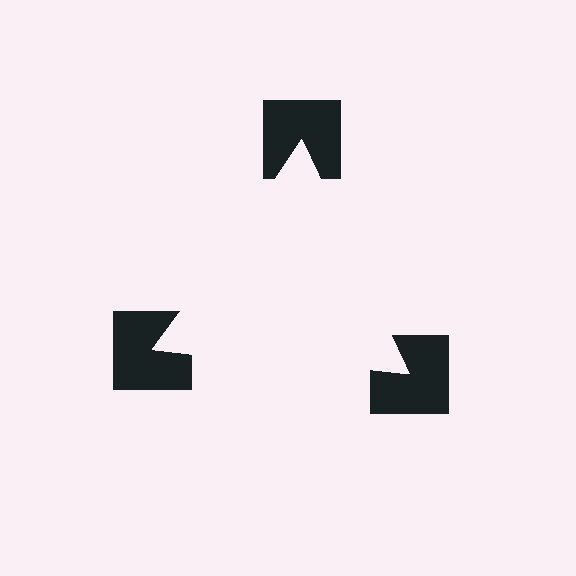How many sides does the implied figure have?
3 sides.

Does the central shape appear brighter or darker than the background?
It typically appears slightly brighter than the background, even though no actual brightness change is drawn.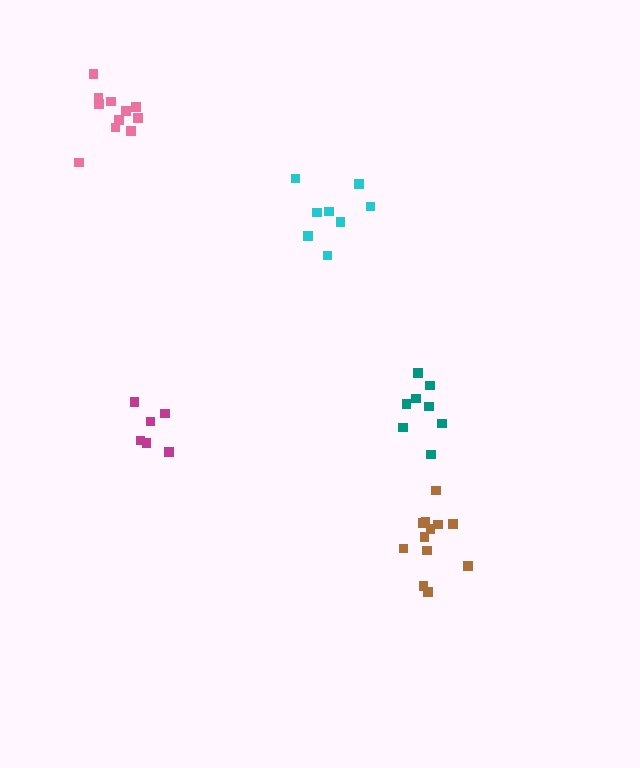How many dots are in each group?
Group 1: 6 dots, Group 2: 11 dots, Group 3: 12 dots, Group 4: 8 dots, Group 5: 8 dots (45 total).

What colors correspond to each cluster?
The clusters are colored: magenta, pink, brown, cyan, teal.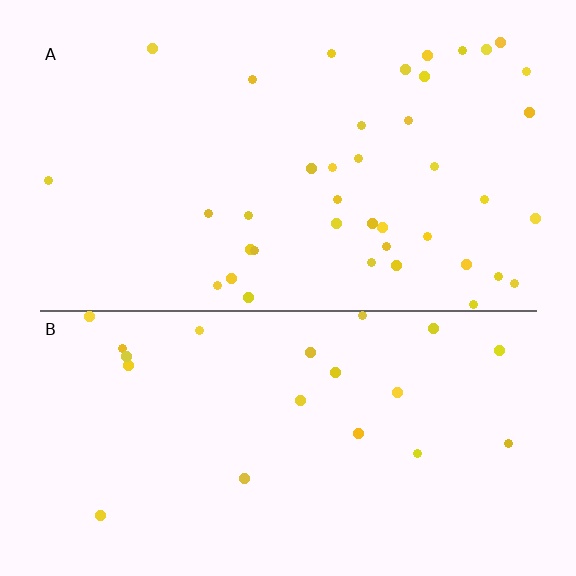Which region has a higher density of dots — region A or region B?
A (the top).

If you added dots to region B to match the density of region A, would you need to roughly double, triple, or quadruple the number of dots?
Approximately double.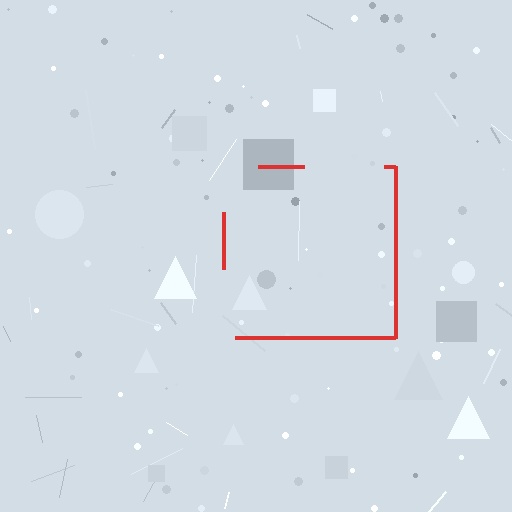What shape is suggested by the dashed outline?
The dashed outline suggests a square.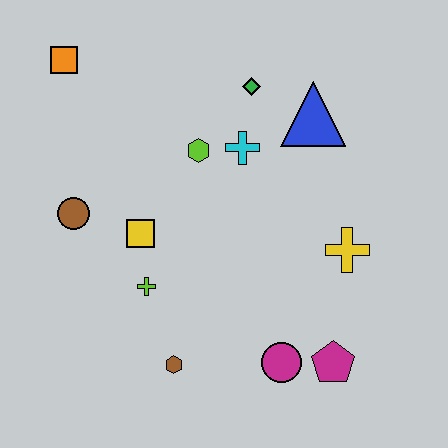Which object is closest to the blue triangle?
The green diamond is closest to the blue triangle.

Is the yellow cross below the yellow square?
Yes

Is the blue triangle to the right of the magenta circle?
Yes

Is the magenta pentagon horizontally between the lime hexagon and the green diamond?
No